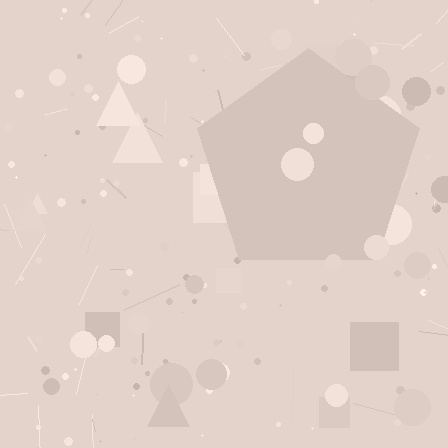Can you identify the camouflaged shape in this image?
The camouflaged shape is a pentagon.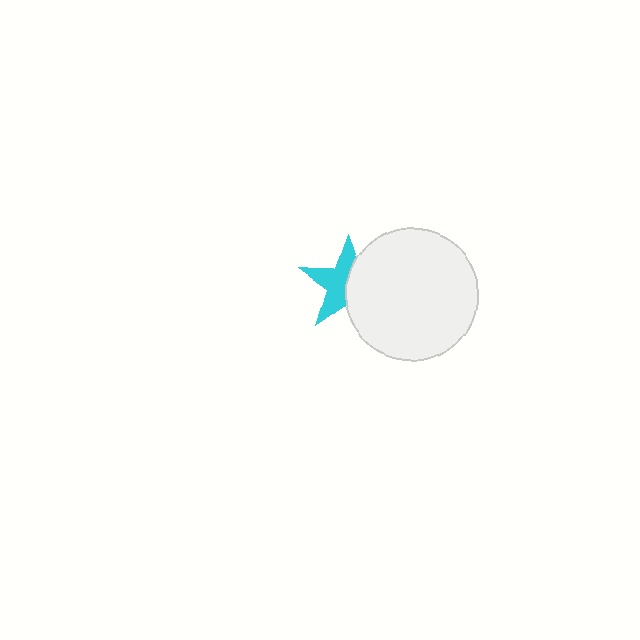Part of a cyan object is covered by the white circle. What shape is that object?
It is a star.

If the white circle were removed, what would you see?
You would see the complete cyan star.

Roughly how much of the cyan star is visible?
About half of it is visible (roughly 54%).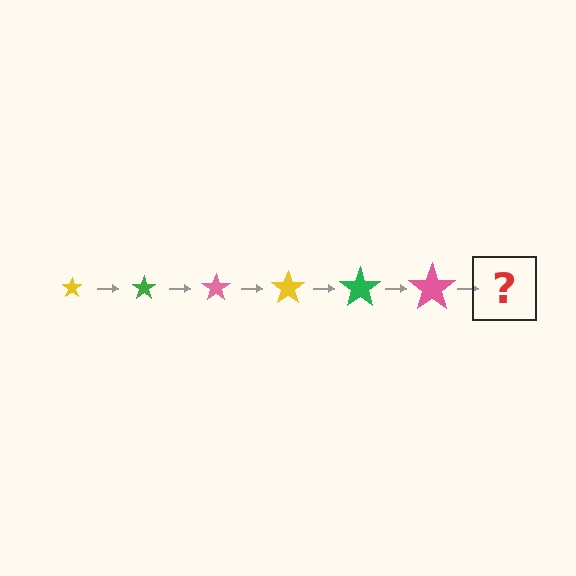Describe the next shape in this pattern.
It should be a yellow star, larger than the previous one.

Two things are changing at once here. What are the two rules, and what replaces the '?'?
The two rules are that the star grows larger each step and the color cycles through yellow, green, and pink. The '?' should be a yellow star, larger than the previous one.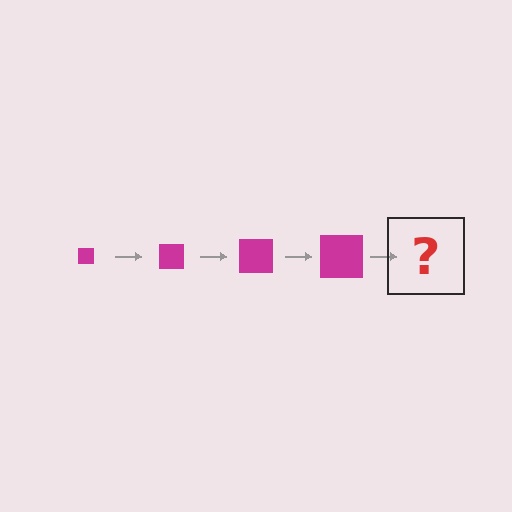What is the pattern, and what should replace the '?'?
The pattern is that the square gets progressively larger each step. The '?' should be a magenta square, larger than the previous one.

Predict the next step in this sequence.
The next step is a magenta square, larger than the previous one.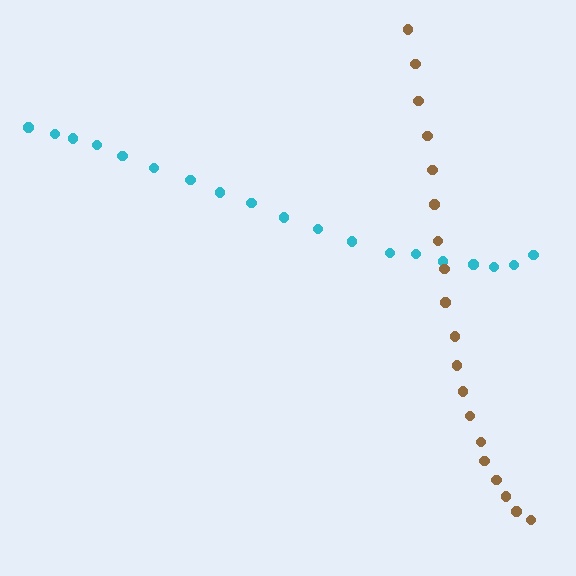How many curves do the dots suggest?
There are 2 distinct paths.